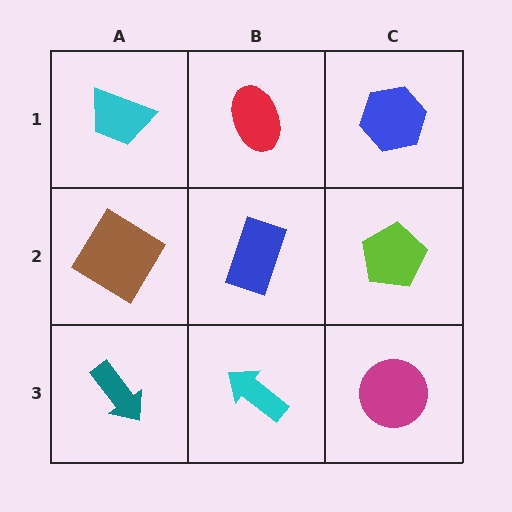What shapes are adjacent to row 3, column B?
A blue rectangle (row 2, column B), a teal arrow (row 3, column A), a magenta circle (row 3, column C).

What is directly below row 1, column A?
A brown diamond.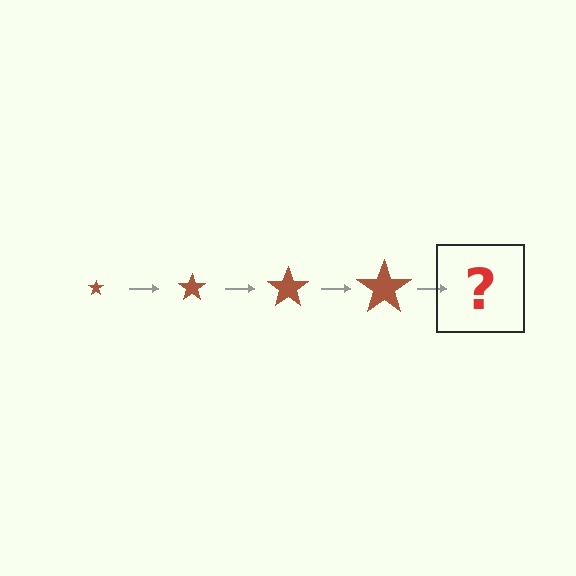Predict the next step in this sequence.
The next step is a brown star, larger than the previous one.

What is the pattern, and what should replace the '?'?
The pattern is that the star gets progressively larger each step. The '?' should be a brown star, larger than the previous one.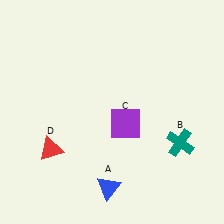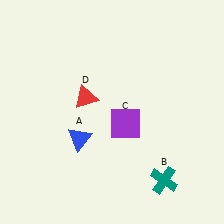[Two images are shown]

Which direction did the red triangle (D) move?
The red triangle (D) moved up.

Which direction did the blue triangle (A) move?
The blue triangle (A) moved up.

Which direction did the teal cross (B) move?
The teal cross (B) moved down.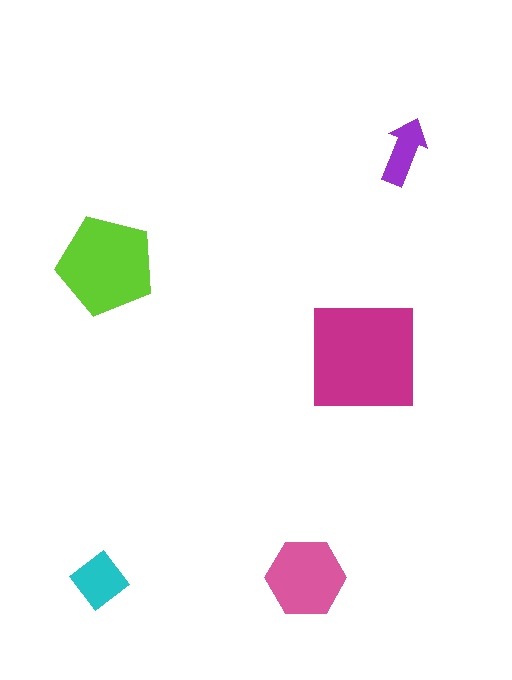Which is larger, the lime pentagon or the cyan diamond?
The lime pentagon.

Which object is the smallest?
The purple arrow.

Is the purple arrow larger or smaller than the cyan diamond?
Smaller.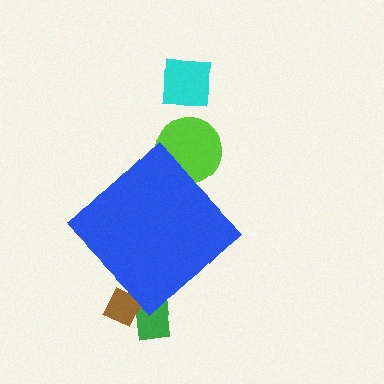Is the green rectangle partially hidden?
Yes, the green rectangle is partially hidden behind the blue diamond.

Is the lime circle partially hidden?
Yes, the lime circle is partially hidden behind the blue diamond.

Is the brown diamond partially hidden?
Yes, the brown diamond is partially hidden behind the blue diamond.